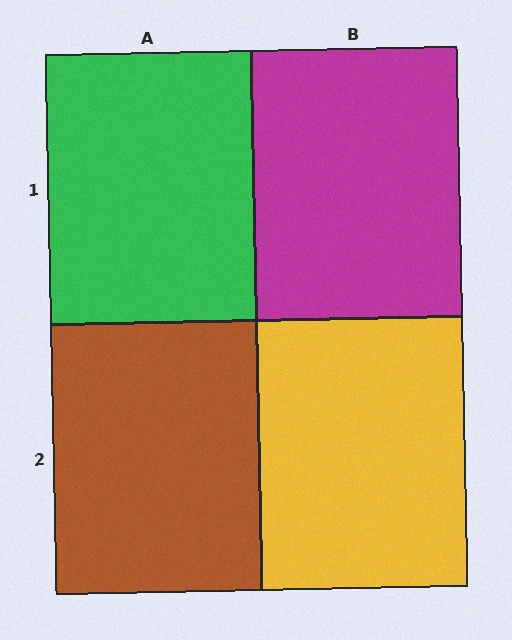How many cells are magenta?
1 cell is magenta.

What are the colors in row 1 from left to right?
Green, magenta.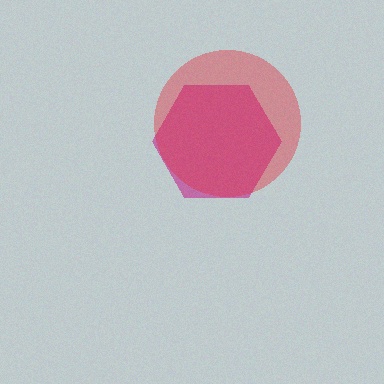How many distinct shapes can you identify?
There are 2 distinct shapes: a magenta hexagon, a red circle.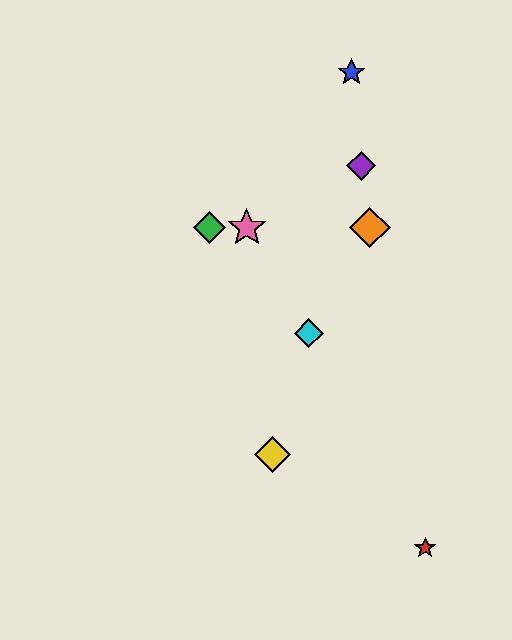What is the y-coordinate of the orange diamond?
The orange diamond is at y≈227.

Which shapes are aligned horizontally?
The green diamond, the orange diamond, the pink star are aligned horizontally.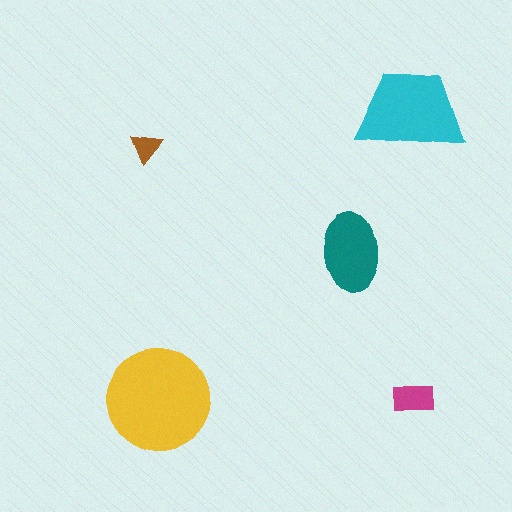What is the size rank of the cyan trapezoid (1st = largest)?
2nd.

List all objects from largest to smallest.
The yellow circle, the cyan trapezoid, the teal ellipse, the magenta rectangle, the brown triangle.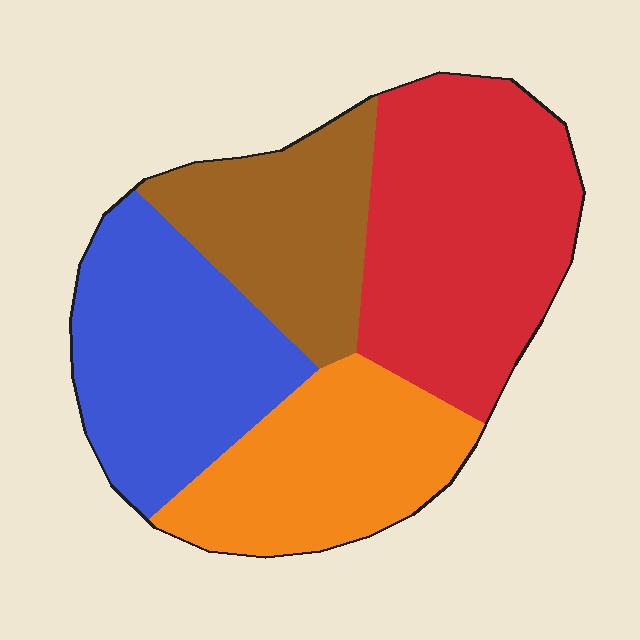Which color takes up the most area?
Red, at roughly 35%.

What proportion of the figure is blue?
Blue covers around 25% of the figure.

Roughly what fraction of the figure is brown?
Brown covers about 20% of the figure.